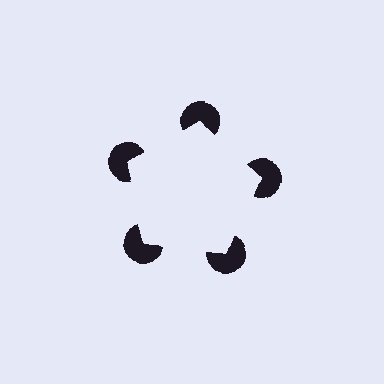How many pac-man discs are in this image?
There are 5 — one at each vertex of the illusory pentagon.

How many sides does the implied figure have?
5 sides.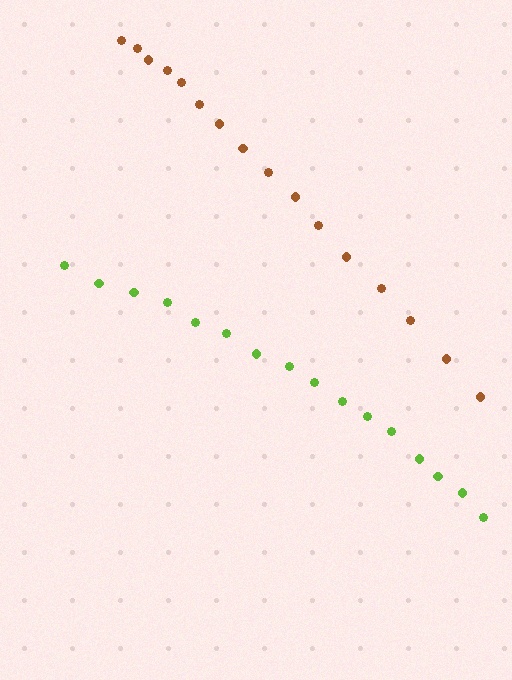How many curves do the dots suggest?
There are 2 distinct paths.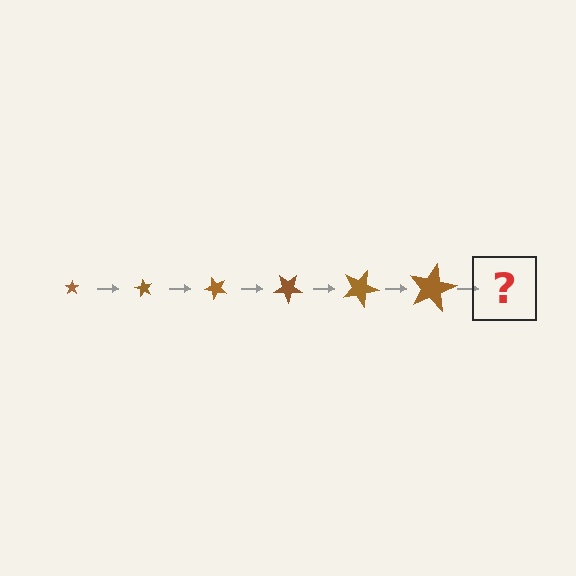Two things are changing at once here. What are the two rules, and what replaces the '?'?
The two rules are that the star grows larger each step and it rotates 60 degrees each step. The '?' should be a star, larger than the previous one and rotated 360 degrees from the start.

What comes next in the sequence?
The next element should be a star, larger than the previous one and rotated 360 degrees from the start.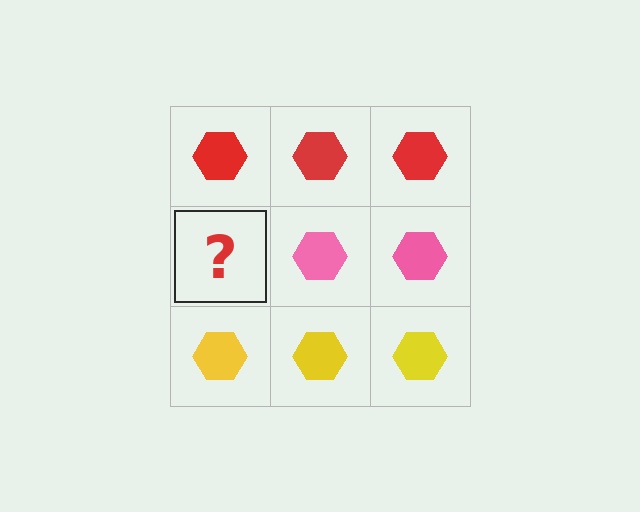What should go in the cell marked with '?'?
The missing cell should contain a pink hexagon.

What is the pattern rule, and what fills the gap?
The rule is that each row has a consistent color. The gap should be filled with a pink hexagon.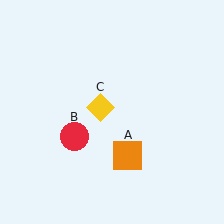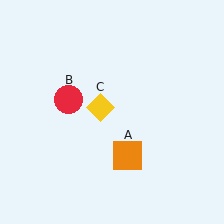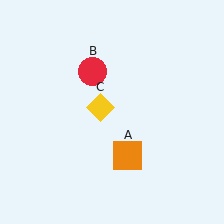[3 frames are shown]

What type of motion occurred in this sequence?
The red circle (object B) rotated clockwise around the center of the scene.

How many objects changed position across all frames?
1 object changed position: red circle (object B).